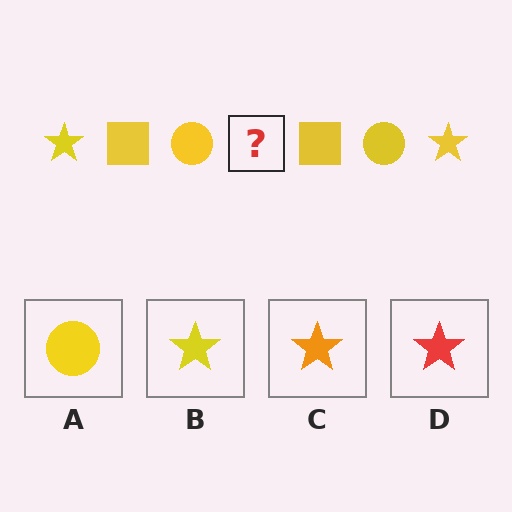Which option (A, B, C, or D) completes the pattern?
B.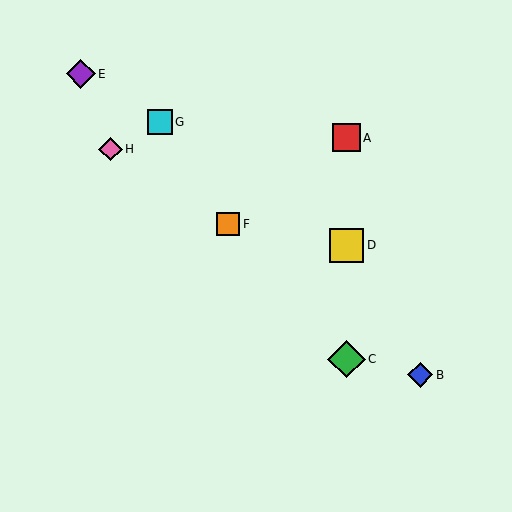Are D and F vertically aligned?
No, D is at x≈346 and F is at x≈228.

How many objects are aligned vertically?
3 objects (A, C, D) are aligned vertically.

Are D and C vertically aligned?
Yes, both are at x≈346.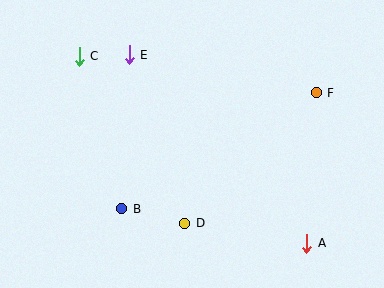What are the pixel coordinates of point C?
Point C is at (79, 56).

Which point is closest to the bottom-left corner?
Point B is closest to the bottom-left corner.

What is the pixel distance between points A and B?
The distance between A and B is 188 pixels.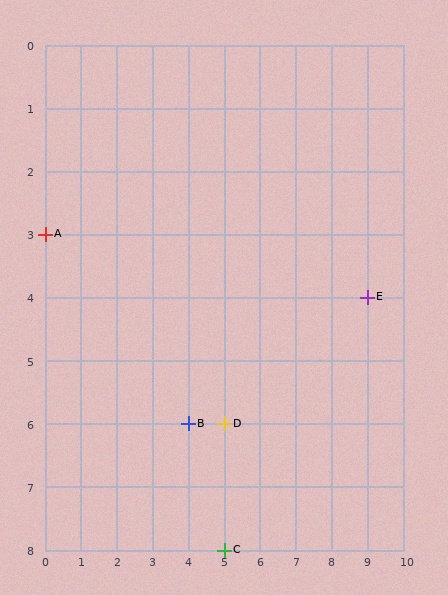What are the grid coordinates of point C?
Point C is at grid coordinates (5, 8).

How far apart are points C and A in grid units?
Points C and A are 5 columns and 5 rows apart (about 7.1 grid units diagonally).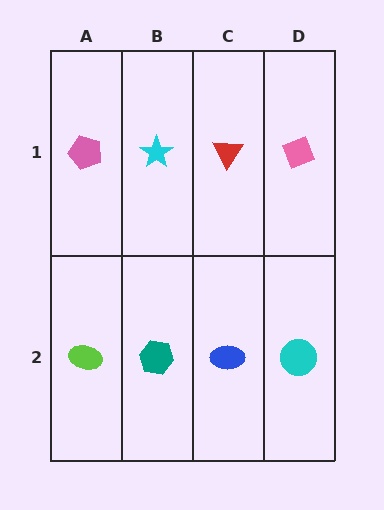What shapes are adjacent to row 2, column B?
A cyan star (row 1, column B), a lime ellipse (row 2, column A), a blue ellipse (row 2, column C).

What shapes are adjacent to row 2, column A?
A pink pentagon (row 1, column A), a teal hexagon (row 2, column B).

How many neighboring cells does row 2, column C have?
3.